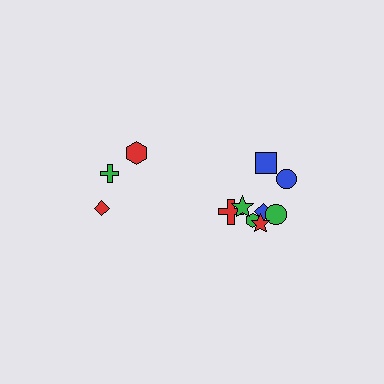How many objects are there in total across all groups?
There are 11 objects.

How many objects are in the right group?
There are 8 objects.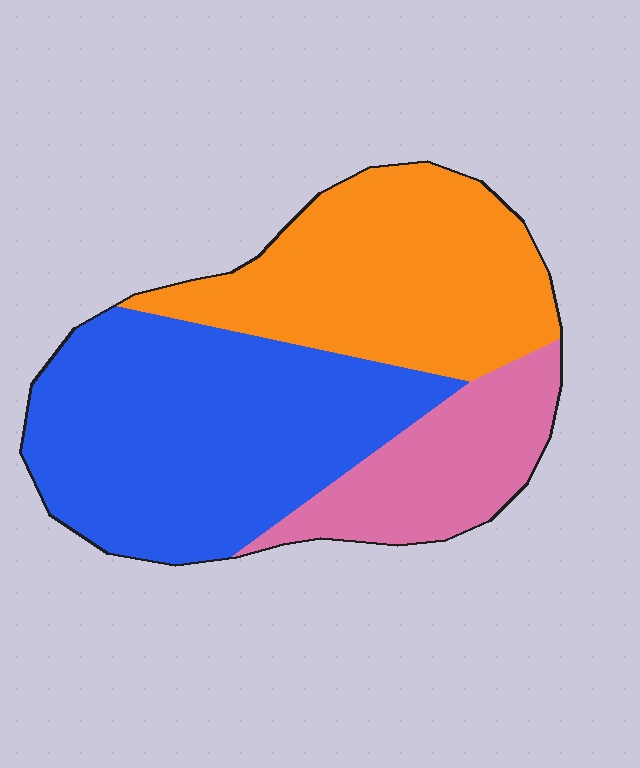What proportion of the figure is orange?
Orange takes up about one third (1/3) of the figure.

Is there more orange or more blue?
Blue.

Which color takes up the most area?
Blue, at roughly 45%.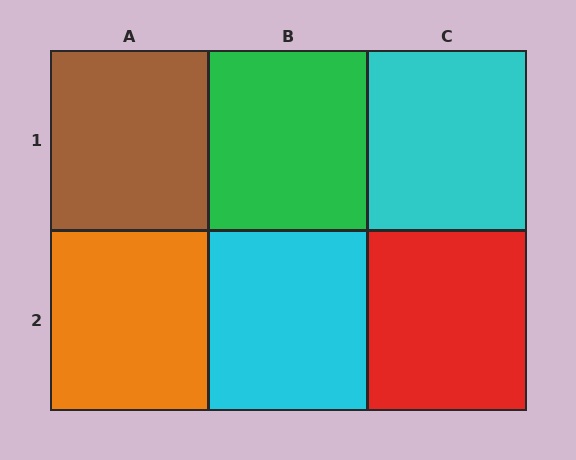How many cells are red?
1 cell is red.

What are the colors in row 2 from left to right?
Orange, cyan, red.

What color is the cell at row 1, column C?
Cyan.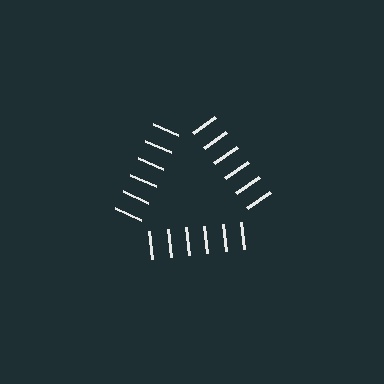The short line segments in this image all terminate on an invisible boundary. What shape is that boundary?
An illusory triangle — the line segments terminate on its edges but no continuous stroke is drawn.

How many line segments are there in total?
18 — 6 along each of the 3 edges.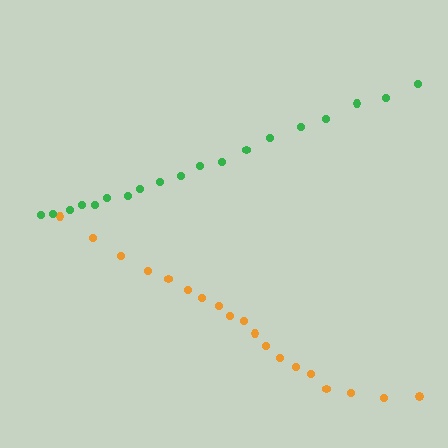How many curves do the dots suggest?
There are 2 distinct paths.